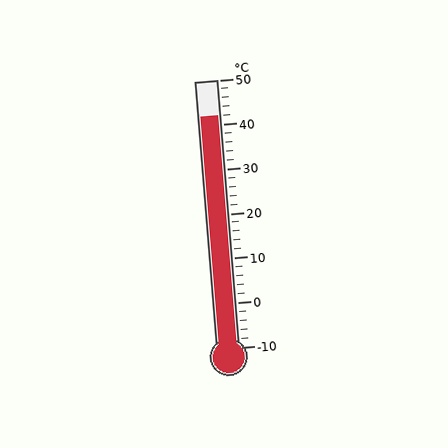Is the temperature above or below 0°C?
The temperature is above 0°C.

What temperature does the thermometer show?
The thermometer shows approximately 42°C.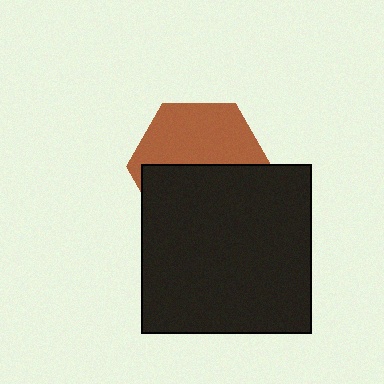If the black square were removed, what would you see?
You would see the complete brown hexagon.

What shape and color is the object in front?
The object in front is a black square.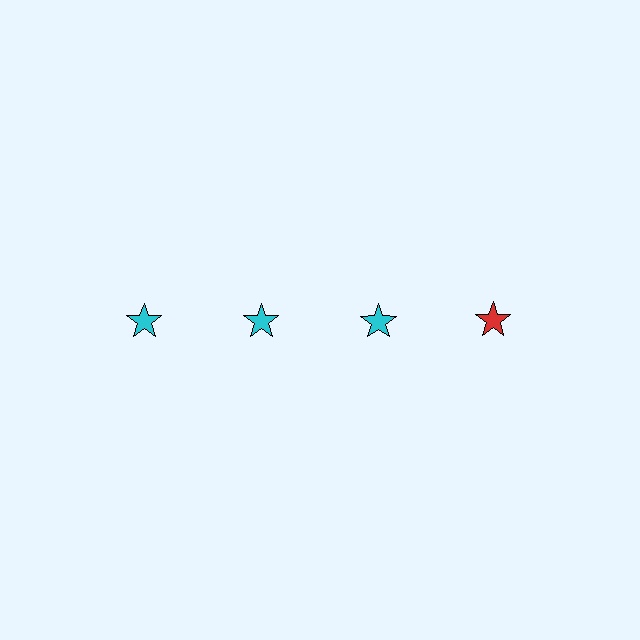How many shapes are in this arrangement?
There are 4 shapes arranged in a grid pattern.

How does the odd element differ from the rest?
It has a different color: red instead of cyan.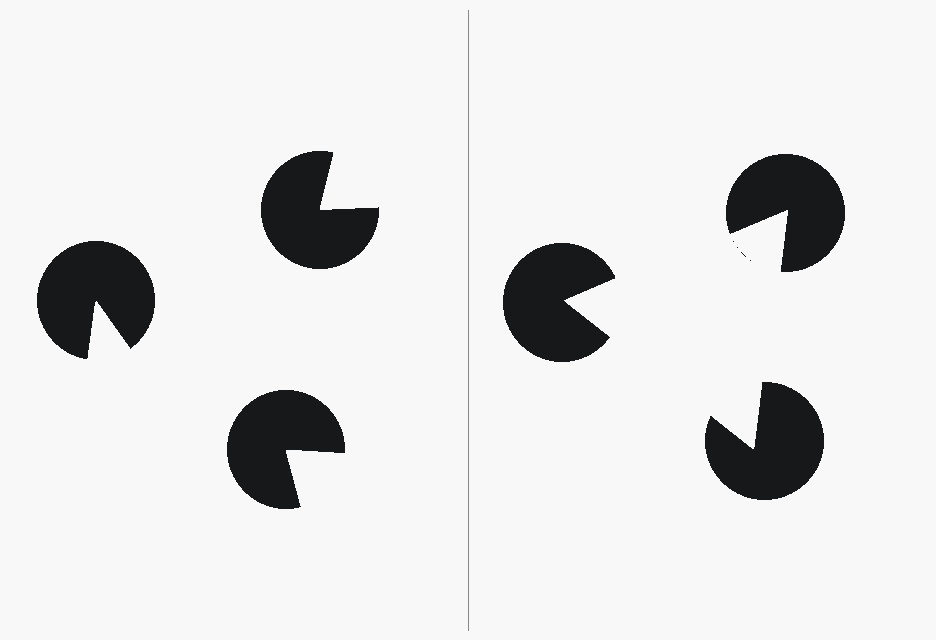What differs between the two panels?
The pac-man discs are positioned identically on both sides; only the wedge orientations differ. On the right they align to a triangle; on the left they are misaligned.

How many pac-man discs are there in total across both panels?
6 — 3 on each side.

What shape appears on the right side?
An illusory triangle.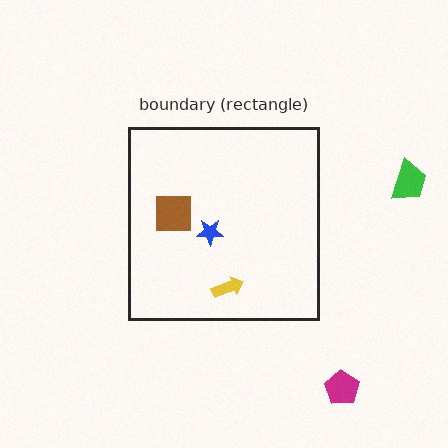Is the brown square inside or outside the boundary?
Inside.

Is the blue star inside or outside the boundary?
Inside.